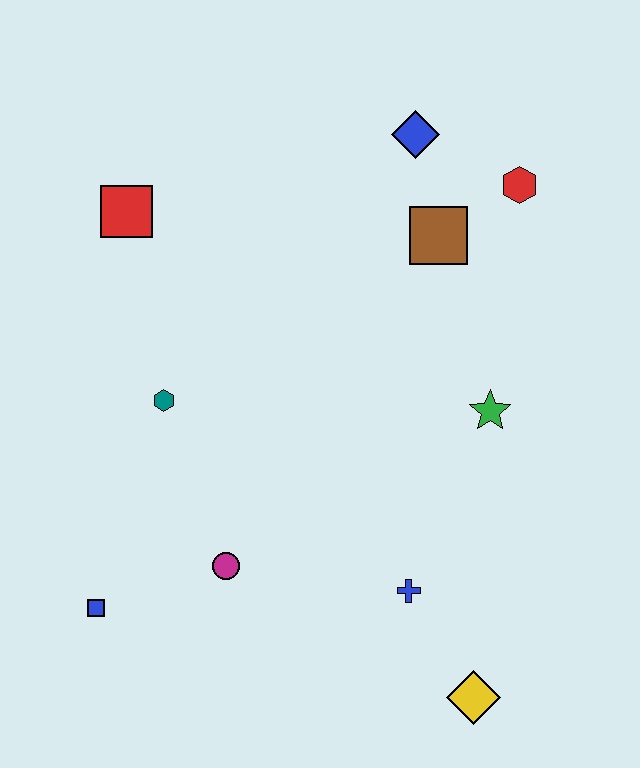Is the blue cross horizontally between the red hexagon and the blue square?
Yes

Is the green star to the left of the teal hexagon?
No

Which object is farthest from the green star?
The blue square is farthest from the green star.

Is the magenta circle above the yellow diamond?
Yes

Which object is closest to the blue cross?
The yellow diamond is closest to the blue cross.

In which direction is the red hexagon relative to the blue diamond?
The red hexagon is to the right of the blue diamond.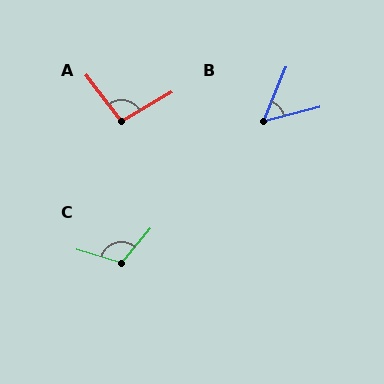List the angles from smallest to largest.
B (53°), A (97°), C (112°).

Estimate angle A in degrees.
Approximately 97 degrees.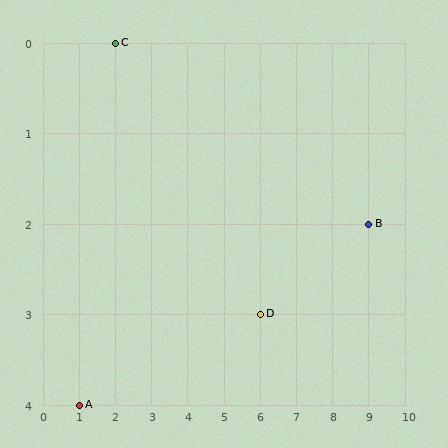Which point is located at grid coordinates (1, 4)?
Point A is at (1, 4).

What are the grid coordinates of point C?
Point C is at grid coordinates (2, 0).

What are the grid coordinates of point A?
Point A is at grid coordinates (1, 4).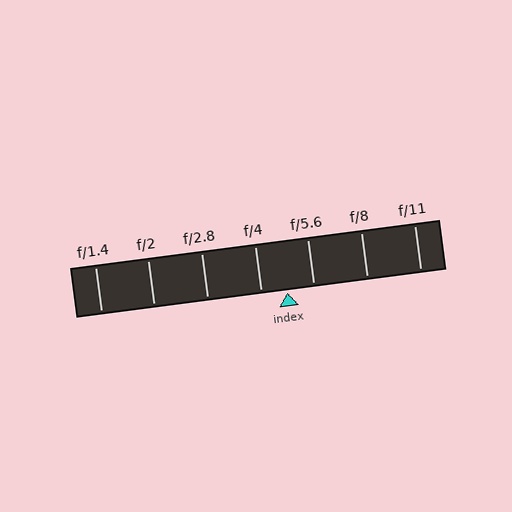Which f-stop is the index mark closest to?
The index mark is closest to f/5.6.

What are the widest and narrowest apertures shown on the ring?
The widest aperture shown is f/1.4 and the narrowest is f/11.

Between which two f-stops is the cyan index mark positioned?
The index mark is between f/4 and f/5.6.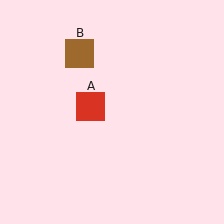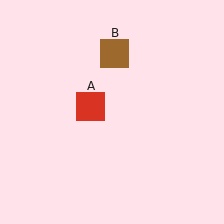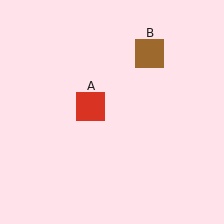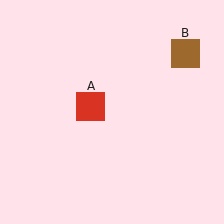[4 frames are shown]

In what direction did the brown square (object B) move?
The brown square (object B) moved right.